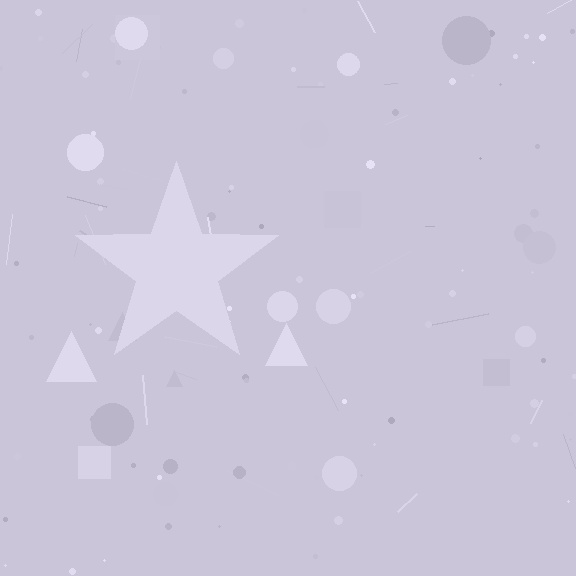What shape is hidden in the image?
A star is hidden in the image.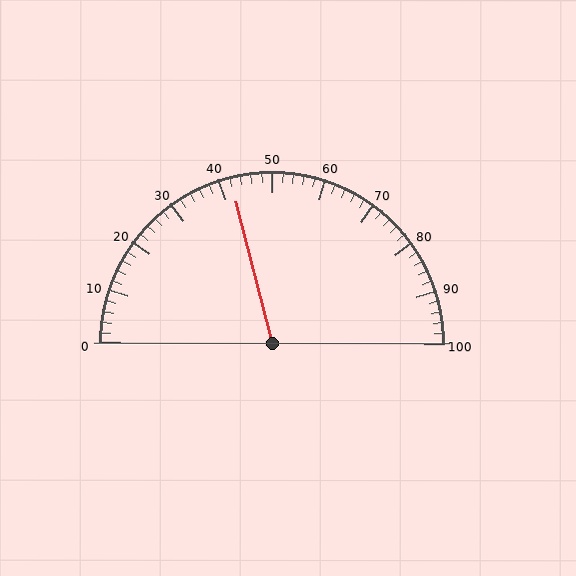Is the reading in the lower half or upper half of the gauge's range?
The reading is in the lower half of the range (0 to 100).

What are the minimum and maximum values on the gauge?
The gauge ranges from 0 to 100.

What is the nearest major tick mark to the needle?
The nearest major tick mark is 40.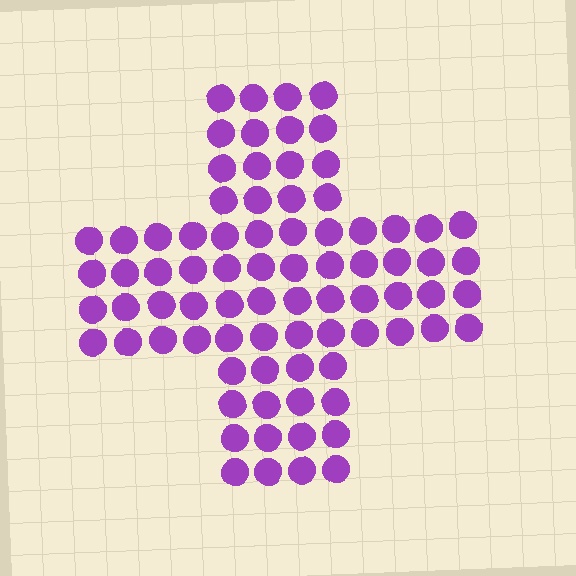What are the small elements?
The small elements are circles.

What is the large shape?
The large shape is a cross.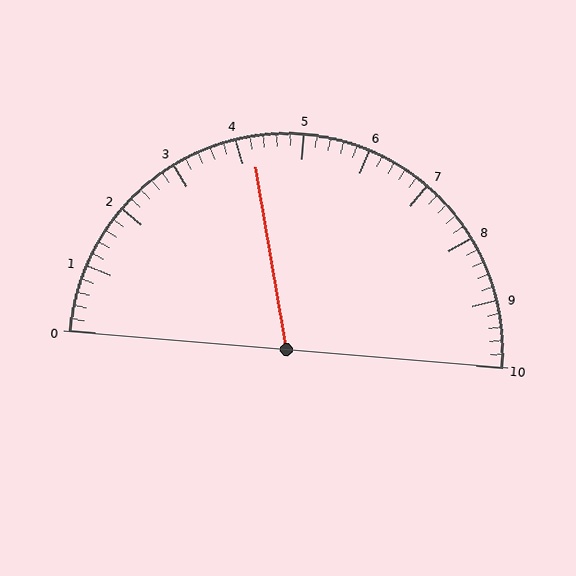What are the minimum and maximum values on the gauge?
The gauge ranges from 0 to 10.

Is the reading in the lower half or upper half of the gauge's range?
The reading is in the lower half of the range (0 to 10).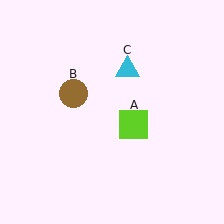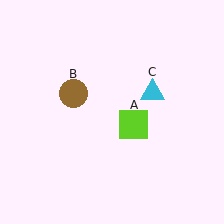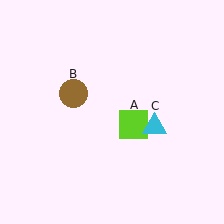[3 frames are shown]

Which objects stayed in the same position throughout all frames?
Lime square (object A) and brown circle (object B) remained stationary.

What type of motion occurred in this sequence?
The cyan triangle (object C) rotated clockwise around the center of the scene.